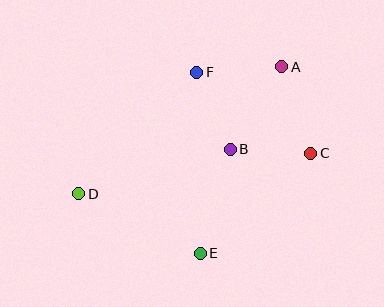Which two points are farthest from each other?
Points A and D are farthest from each other.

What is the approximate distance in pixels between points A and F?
The distance between A and F is approximately 85 pixels.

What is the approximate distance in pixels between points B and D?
The distance between B and D is approximately 158 pixels.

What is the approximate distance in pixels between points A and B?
The distance between A and B is approximately 98 pixels.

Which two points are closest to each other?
Points B and C are closest to each other.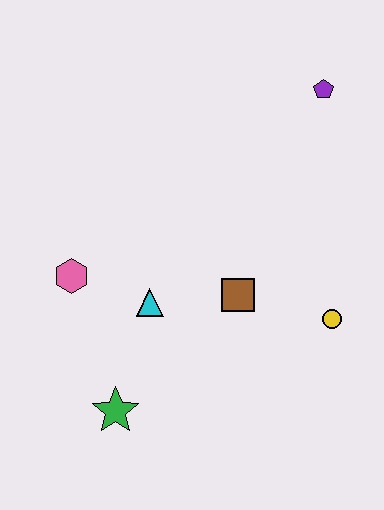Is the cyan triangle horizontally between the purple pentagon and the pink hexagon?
Yes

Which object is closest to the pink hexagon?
The cyan triangle is closest to the pink hexagon.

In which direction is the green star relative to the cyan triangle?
The green star is below the cyan triangle.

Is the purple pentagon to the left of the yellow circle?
Yes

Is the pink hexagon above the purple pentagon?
No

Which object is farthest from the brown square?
The purple pentagon is farthest from the brown square.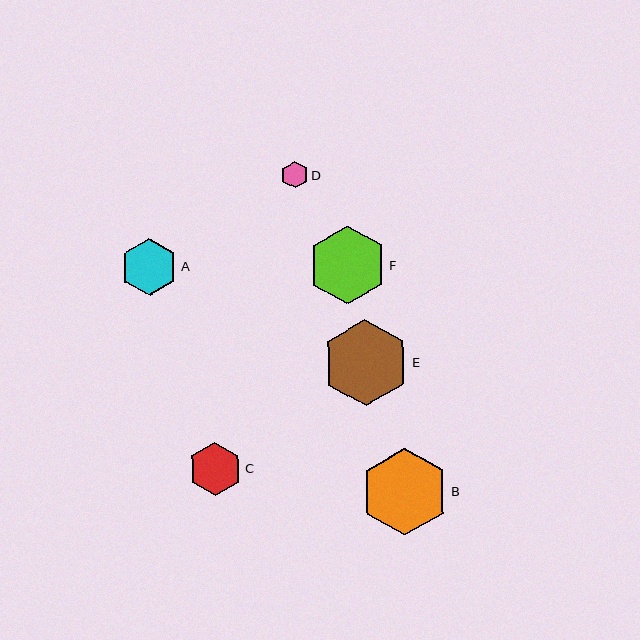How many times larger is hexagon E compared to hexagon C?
Hexagon E is approximately 1.6 times the size of hexagon C.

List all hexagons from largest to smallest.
From largest to smallest: B, E, F, A, C, D.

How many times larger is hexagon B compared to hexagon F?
Hexagon B is approximately 1.1 times the size of hexagon F.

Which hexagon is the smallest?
Hexagon D is the smallest with a size of approximately 27 pixels.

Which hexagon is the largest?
Hexagon B is the largest with a size of approximately 87 pixels.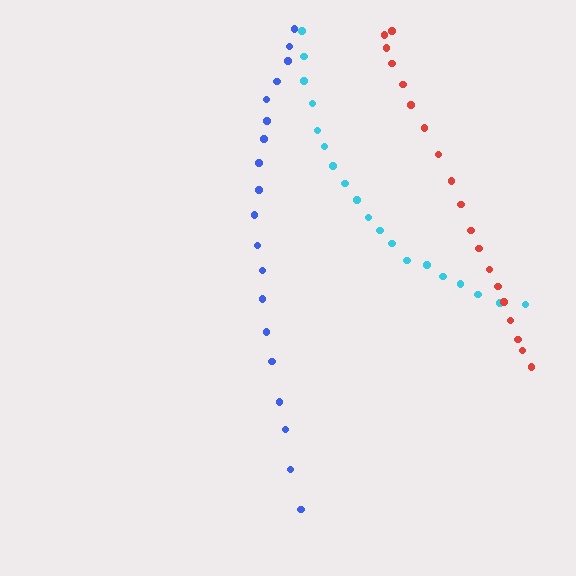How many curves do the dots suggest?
There are 3 distinct paths.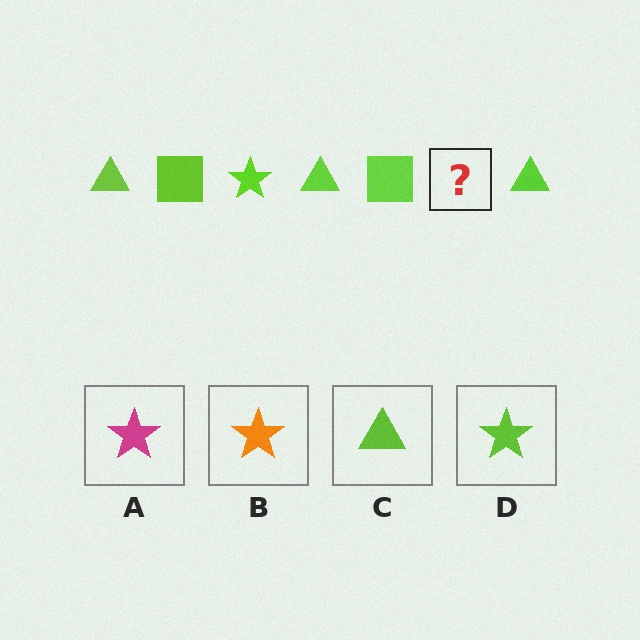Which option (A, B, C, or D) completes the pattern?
D.